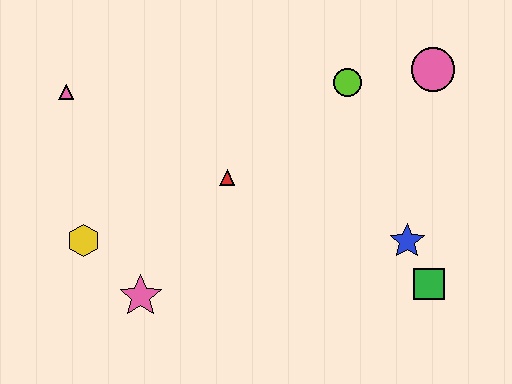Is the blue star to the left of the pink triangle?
No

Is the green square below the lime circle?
Yes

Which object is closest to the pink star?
The yellow hexagon is closest to the pink star.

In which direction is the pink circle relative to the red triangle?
The pink circle is to the right of the red triangle.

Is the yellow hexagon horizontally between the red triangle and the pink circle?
No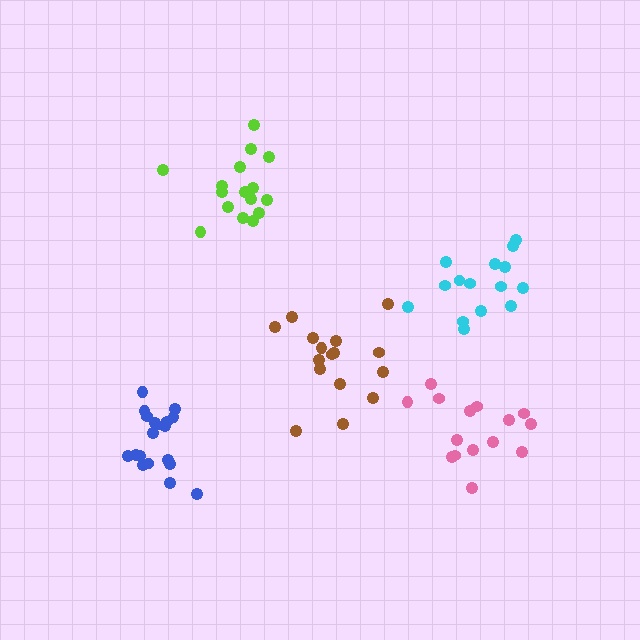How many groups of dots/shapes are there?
There are 5 groups.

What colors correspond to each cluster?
The clusters are colored: brown, blue, lime, pink, cyan.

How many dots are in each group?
Group 1: 16 dots, Group 2: 19 dots, Group 3: 16 dots, Group 4: 15 dots, Group 5: 15 dots (81 total).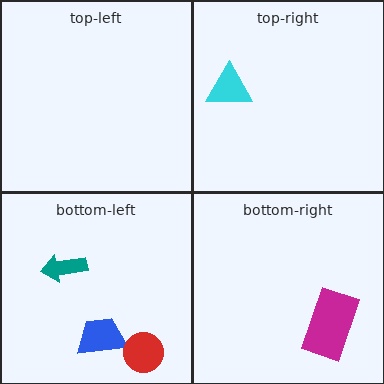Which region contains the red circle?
The bottom-left region.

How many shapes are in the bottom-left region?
3.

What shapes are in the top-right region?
The cyan triangle.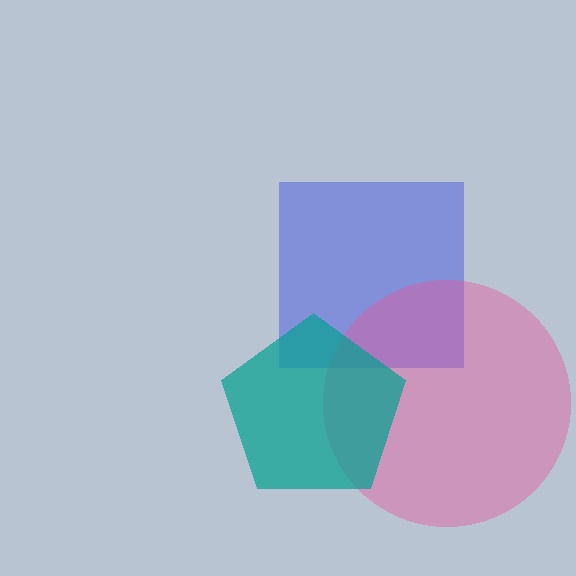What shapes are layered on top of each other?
The layered shapes are: a blue square, a pink circle, a teal pentagon.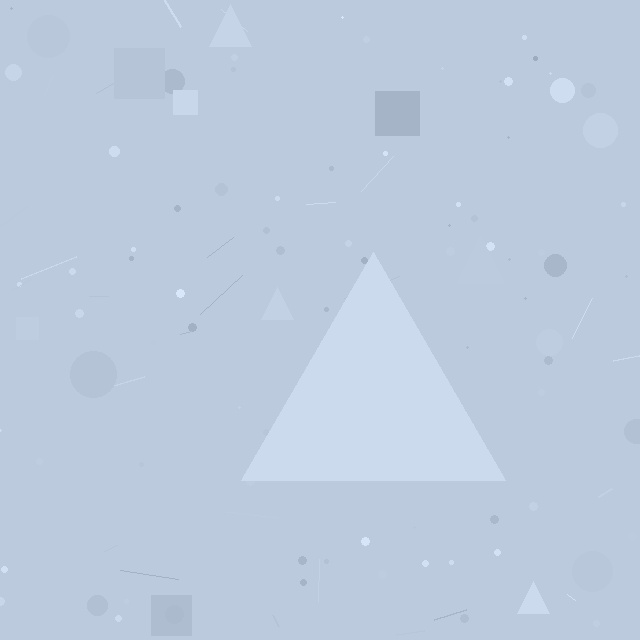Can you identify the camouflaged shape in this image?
The camouflaged shape is a triangle.